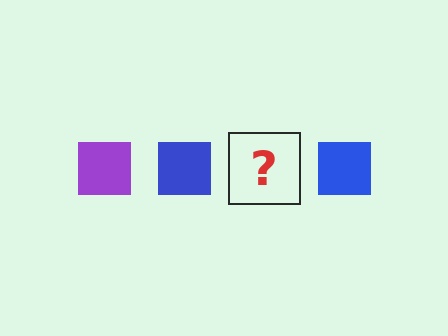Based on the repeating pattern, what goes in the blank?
The blank should be a purple square.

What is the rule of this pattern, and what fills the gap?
The rule is that the pattern cycles through purple, blue squares. The gap should be filled with a purple square.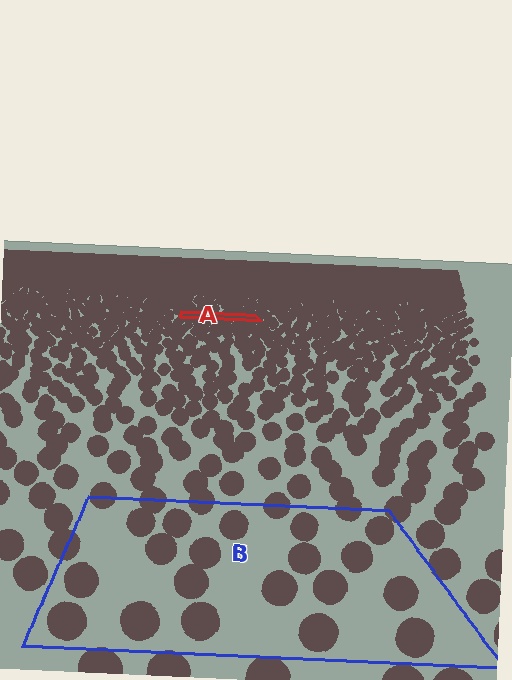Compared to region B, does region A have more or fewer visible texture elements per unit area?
Region A has more texture elements per unit area — they are packed more densely because it is farther away.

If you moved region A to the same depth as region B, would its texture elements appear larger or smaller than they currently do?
They would appear larger. At a closer depth, the same texture elements are projected at a bigger on-screen size.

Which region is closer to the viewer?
Region B is closer. The texture elements there are larger and more spread out.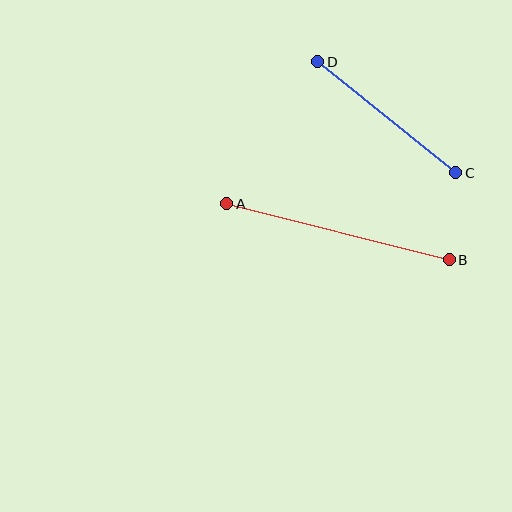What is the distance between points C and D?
The distance is approximately 177 pixels.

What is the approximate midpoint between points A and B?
The midpoint is at approximately (338, 232) pixels.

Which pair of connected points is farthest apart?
Points A and B are farthest apart.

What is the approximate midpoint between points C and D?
The midpoint is at approximately (387, 117) pixels.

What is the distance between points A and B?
The distance is approximately 230 pixels.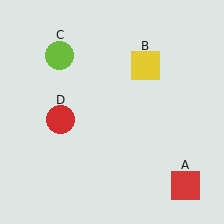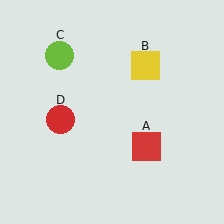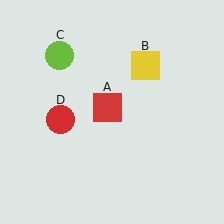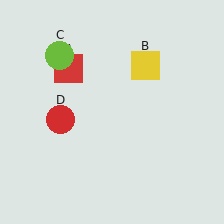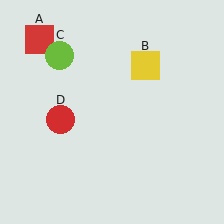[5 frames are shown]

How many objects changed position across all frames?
1 object changed position: red square (object A).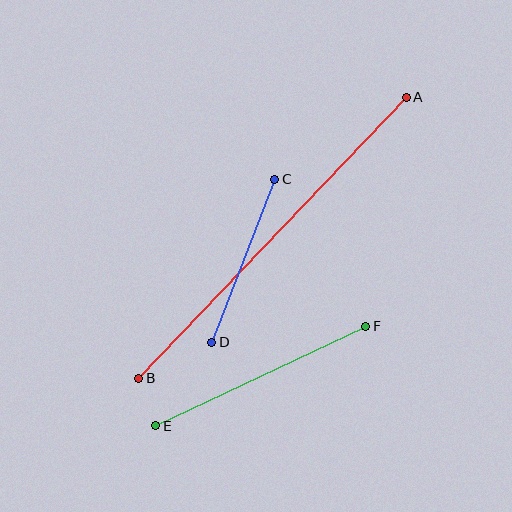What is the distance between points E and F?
The distance is approximately 233 pixels.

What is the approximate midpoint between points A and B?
The midpoint is at approximately (272, 238) pixels.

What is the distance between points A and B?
The distance is approximately 388 pixels.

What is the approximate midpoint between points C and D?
The midpoint is at approximately (243, 261) pixels.